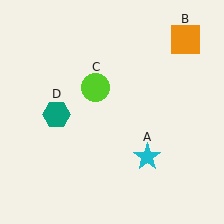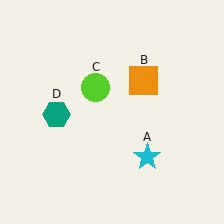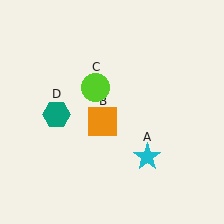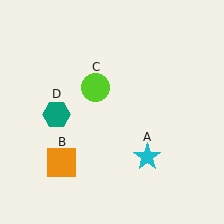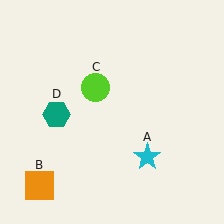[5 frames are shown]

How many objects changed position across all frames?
1 object changed position: orange square (object B).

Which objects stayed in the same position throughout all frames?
Cyan star (object A) and lime circle (object C) and teal hexagon (object D) remained stationary.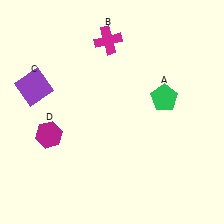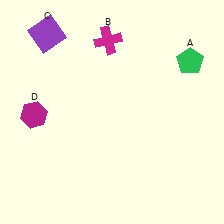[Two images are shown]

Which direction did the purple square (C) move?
The purple square (C) moved up.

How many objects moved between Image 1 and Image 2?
3 objects moved between the two images.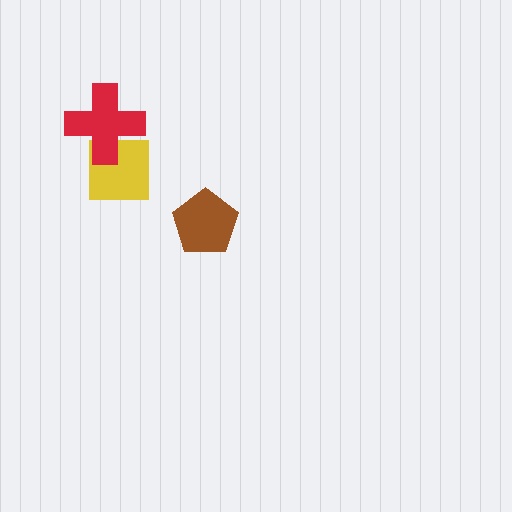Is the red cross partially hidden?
No, no other shape covers it.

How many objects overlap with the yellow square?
1 object overlaps with the yellow square.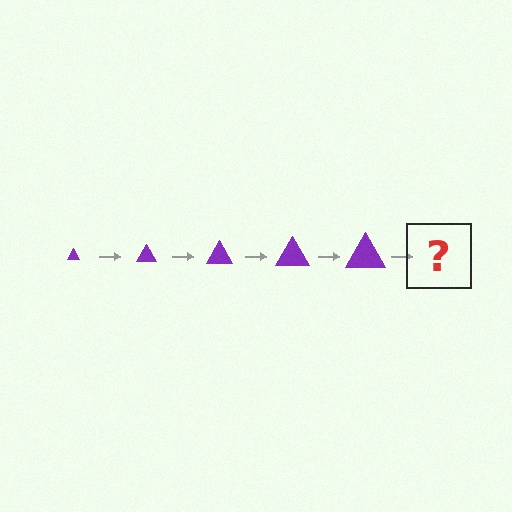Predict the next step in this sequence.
The next step is a purple triangle, larger than the previous one.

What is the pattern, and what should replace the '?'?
The pattern is that the triangle gets progressively larger each step. The '?' should be a purple triangle, larger than the previous one.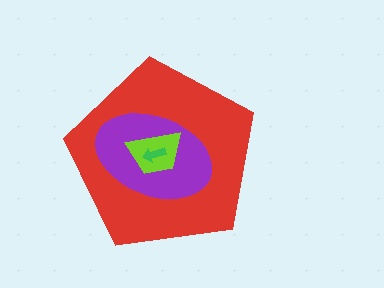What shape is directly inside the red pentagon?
The purple ellipse.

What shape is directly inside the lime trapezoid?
The green arrow.